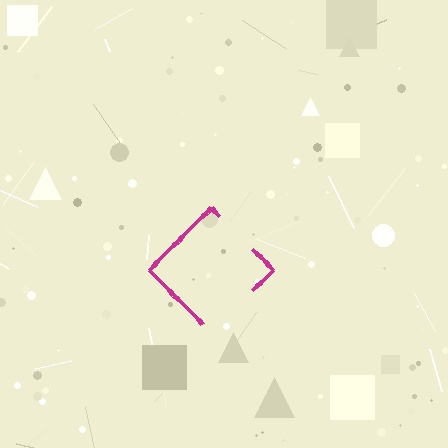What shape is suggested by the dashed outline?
The dashed outline suggests a diamond.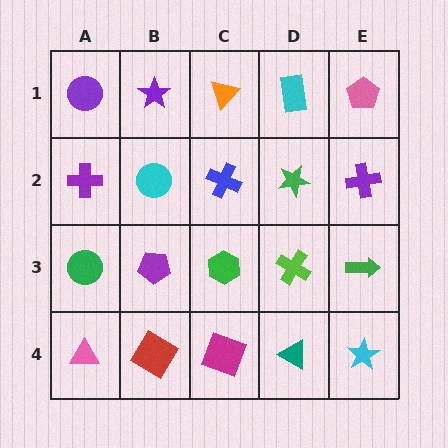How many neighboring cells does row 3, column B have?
4.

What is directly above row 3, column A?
A purple cross.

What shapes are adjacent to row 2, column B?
A purple star (row 1, column B), a purple pentagon (row 3, column B), a purple cross (row 2, column A), a blue cross (row 2, column C).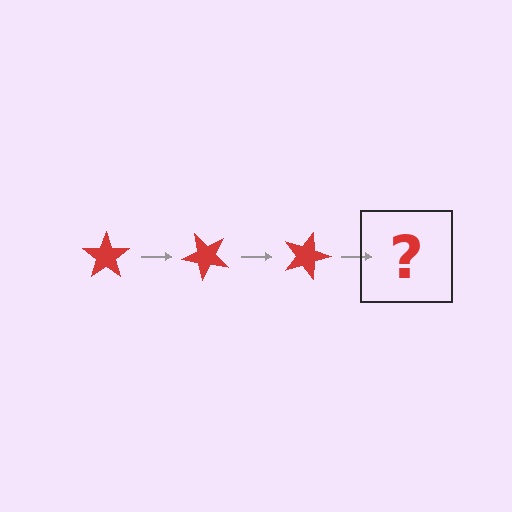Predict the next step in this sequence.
The next step is a red star rotated 135 degrees.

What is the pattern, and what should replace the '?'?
The pattern is that the star rotates 45 degrees each step. The '?' should be a red star rotated 135 degrees.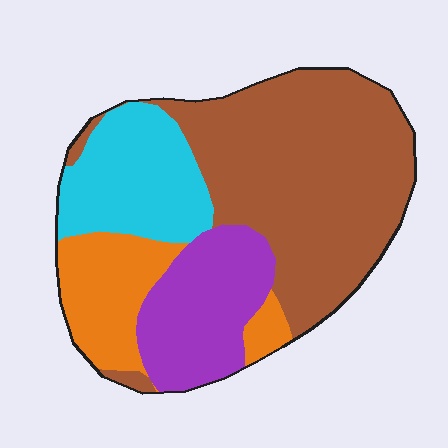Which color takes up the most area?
Brown, at roughly 50%.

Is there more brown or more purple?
Brown.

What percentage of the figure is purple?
Purple takes up less than a quarter of the figure.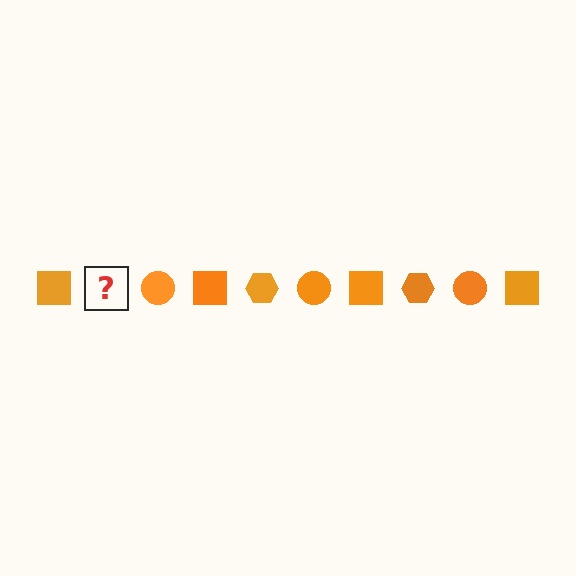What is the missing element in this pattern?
The missing element is an orange hexagon.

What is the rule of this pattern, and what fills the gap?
The rule is that the pattern cycles through square, hexagon, circle shapes in orange. The gap should be filled with an orange hexagon.